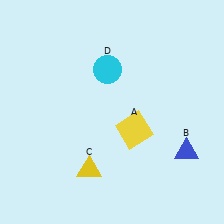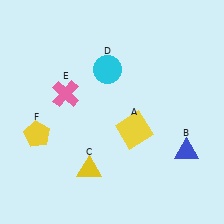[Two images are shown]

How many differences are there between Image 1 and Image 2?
There are 2 differences between the two images.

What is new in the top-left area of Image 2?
A pink cross (E) was added in the top-left area of Image 2.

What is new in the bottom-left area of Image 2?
A yellow pentagon (F) was added in the bottom-left area of Image 2.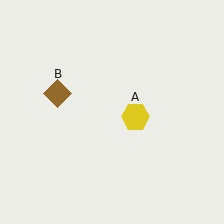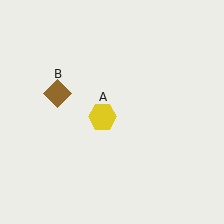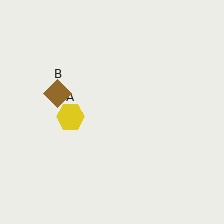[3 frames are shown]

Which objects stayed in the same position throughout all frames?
Brown diamond (object B) remained stationary.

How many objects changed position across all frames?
1 object changed position: yellow hexagon (object A).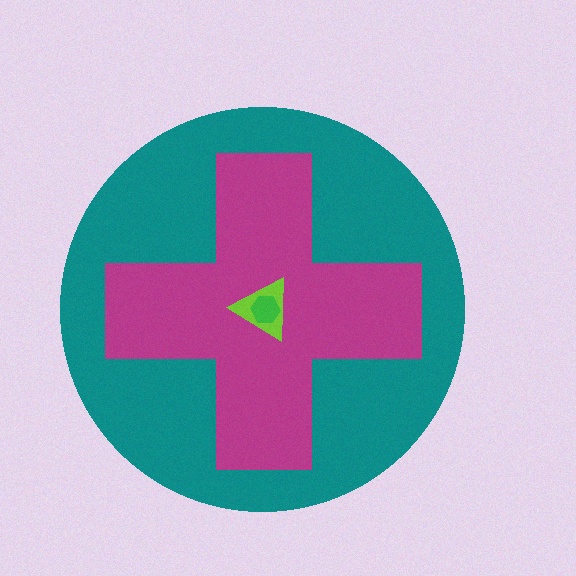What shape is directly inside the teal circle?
The magenta cross.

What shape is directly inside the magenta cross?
The lime triangle.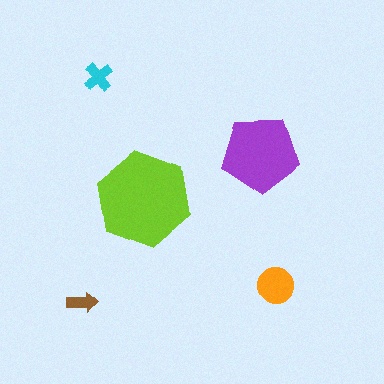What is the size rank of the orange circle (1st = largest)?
3rd.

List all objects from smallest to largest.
The brown arrow, the cyan cross, the orange circle, the purple pentagon, the lime hexagon.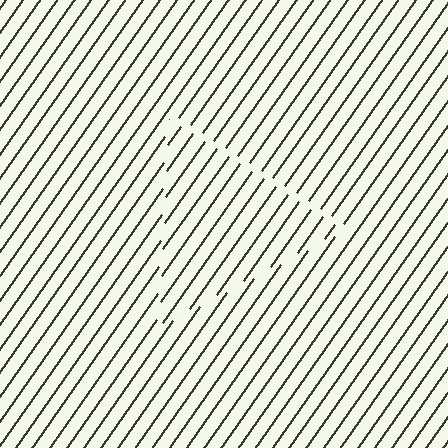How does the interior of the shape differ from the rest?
The interior of the shape contains the same grating, shifted by half a period — the contour is defined by the phase discontinuity where line-ends from the inner and outer gratings abut.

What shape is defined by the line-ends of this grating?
An illusory triangle. The interior of the shape contains the same grating, shifted by half a period — the contour is defined by the phase discontinuity where line-ends from the inner and outer gratings abut.